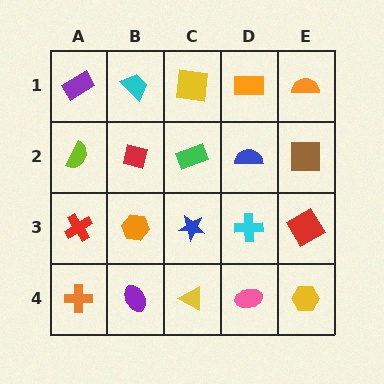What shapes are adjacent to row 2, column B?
A cyan trapezoid (row 1, column B), an orange hexagon (row 3, column B), a lime semicircle (row 2, column A), a green rectangle (row 2, column C).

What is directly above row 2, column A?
A purple rectangle.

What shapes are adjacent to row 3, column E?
A brown square (row 2, column E), a yellow hexagon (row 4, column E), a cyan cross (row 3, column D).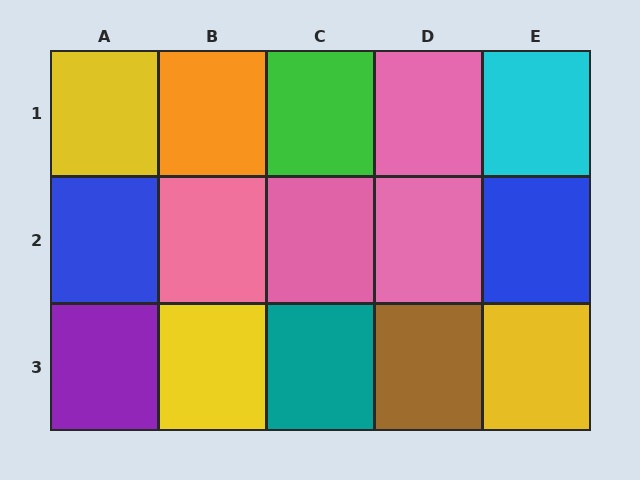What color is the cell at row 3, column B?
Yellow.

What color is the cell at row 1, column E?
Cyan.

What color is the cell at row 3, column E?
Yellow.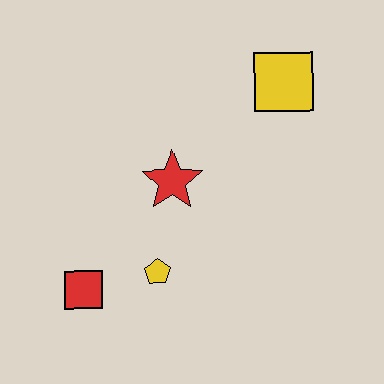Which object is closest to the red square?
The yellow pentagon is closest to the red square.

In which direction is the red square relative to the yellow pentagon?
The red square is to the left of the yellow pentagon.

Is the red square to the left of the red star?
Yes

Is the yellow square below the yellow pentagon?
No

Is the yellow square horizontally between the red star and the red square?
No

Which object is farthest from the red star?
The yellow square is farthest from the red star.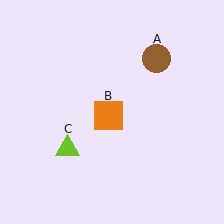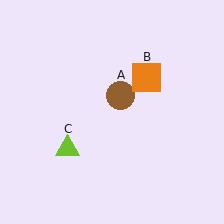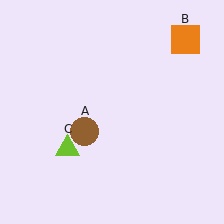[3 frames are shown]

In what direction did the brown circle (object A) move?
The brown circle (object A) moved down and to the left.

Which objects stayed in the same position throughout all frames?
Lime triangle (object C) remained stationary.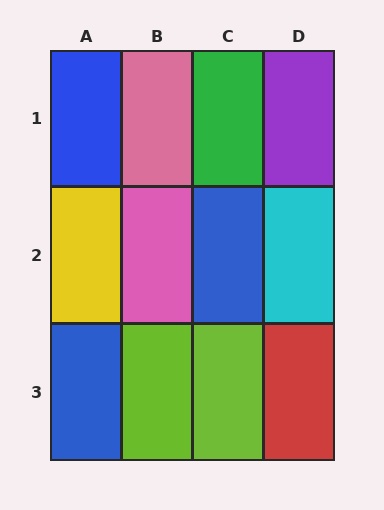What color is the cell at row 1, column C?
Green.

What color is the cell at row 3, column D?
Red.